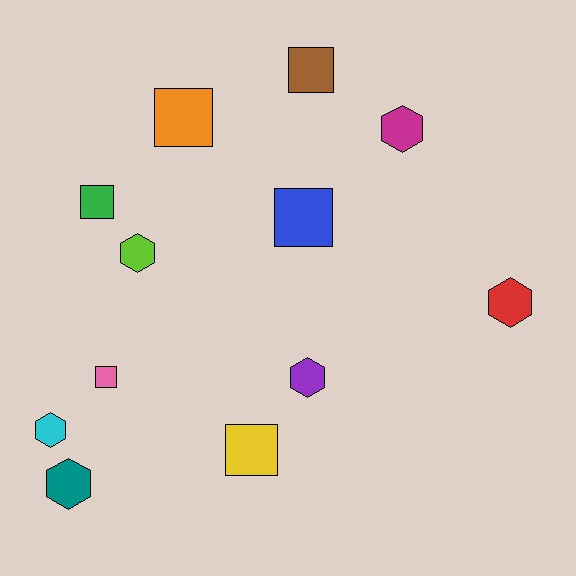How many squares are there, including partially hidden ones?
There are 6 squares.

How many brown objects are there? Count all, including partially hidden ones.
There is 1 brown object.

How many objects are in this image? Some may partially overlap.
There are 12 objects.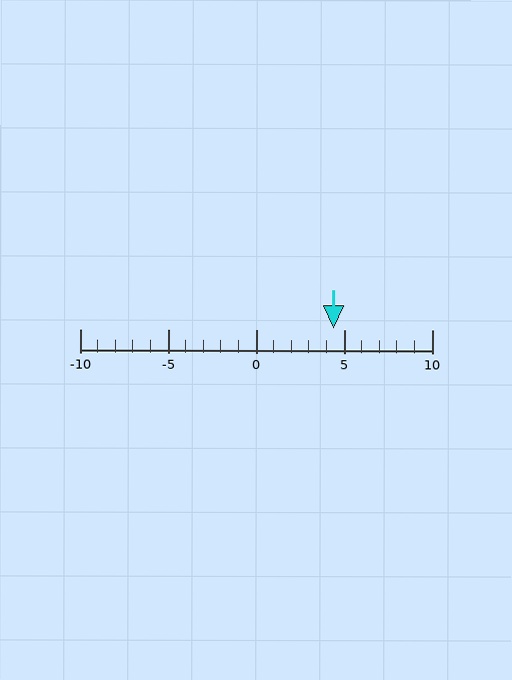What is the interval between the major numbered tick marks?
The major tick marks are spaced 5 units apart.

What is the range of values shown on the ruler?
The ruler shows values from -10 to 10.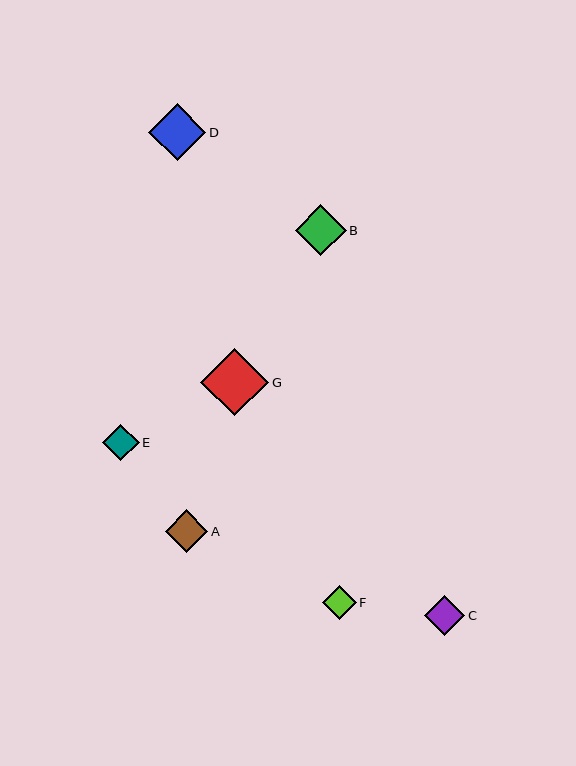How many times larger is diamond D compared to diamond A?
Diamond D is approximately 1.3 times the size of diamond A.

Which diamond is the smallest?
Diamond F is the smallest with a size of approximately 34 pixels.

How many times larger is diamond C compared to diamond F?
Diamond C is approximately 1.2 times the size of diamond F.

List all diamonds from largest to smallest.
From largest to smallest: G, D, B, A, C, E, F.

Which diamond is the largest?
Diamond G is the largest with a size of approximately 68 pixels.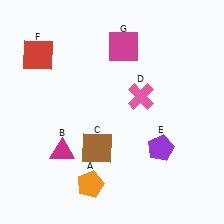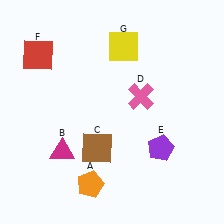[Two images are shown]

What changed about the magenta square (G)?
In Image 1, G is magenta. In Image 2, it changed to yellow.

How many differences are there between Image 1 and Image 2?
There is 1 difference between the two images.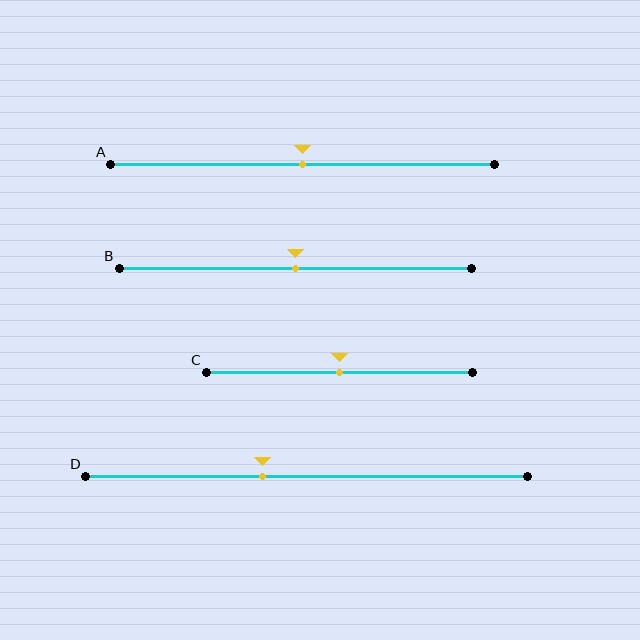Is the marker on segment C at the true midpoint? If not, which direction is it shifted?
Yes, the marker on segment C is at the true midpoint.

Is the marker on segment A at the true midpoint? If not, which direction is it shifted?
Yes, the marker on segment A is at the true midpoint.